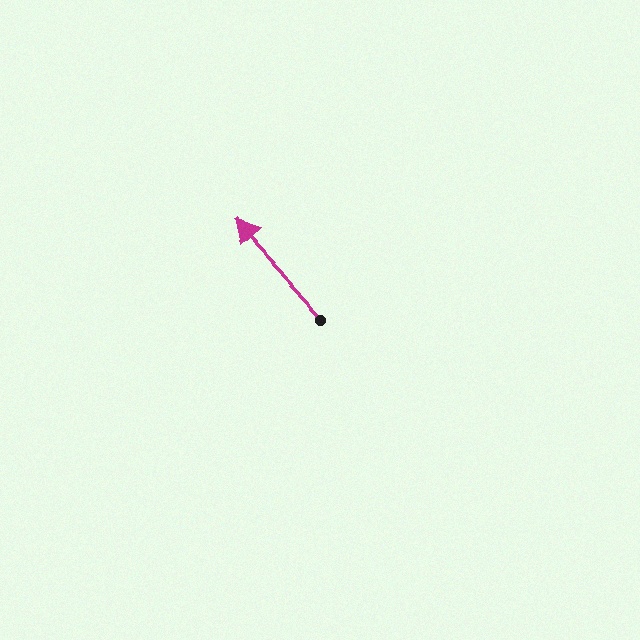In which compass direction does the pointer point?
Northwest.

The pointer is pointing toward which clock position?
Roughly 11 o'clock.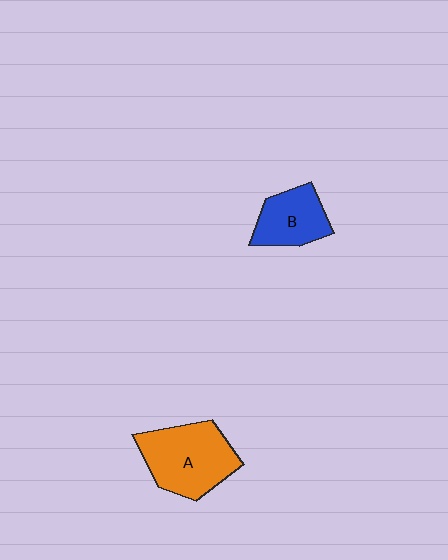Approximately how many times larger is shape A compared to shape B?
Approximately 1.6 times.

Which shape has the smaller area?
Shape B (blue).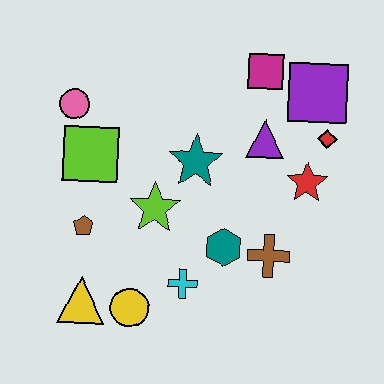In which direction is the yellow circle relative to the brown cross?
The yellow circle is to the left of the brown cross.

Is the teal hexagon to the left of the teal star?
No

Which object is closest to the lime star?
The teal star is closest to the lime star.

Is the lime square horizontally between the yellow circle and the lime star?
No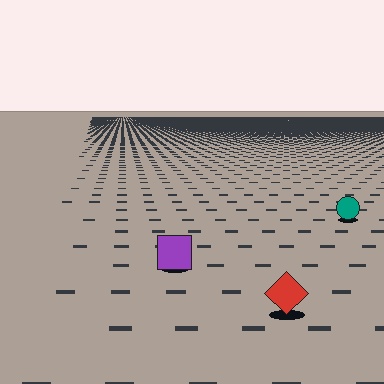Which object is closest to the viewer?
The red diamond is closest. The texture marks near it are larger and more spread out.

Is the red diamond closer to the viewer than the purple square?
Yes. The red diamond is closer — you can tell from the texture gradient: the ground texture is coarser near it.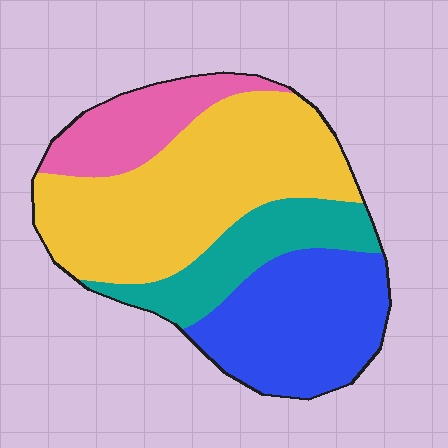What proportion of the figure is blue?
Blue covers around 25% of the figure.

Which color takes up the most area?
Yellow, at roughly 40%.